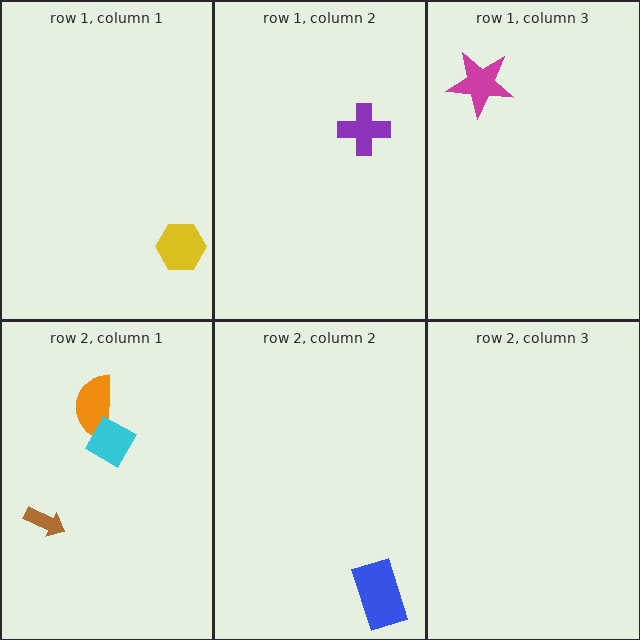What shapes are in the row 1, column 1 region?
The yellow hexagon.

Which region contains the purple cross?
The row 1, column 2 region.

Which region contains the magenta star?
The row 1, column 3 region.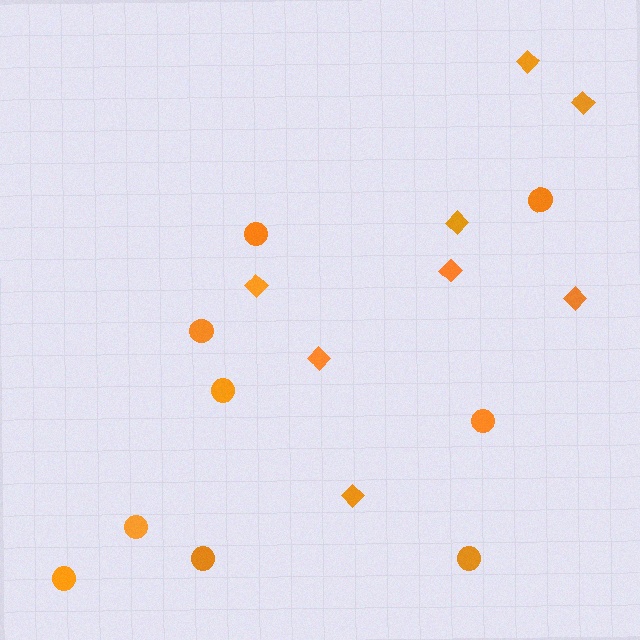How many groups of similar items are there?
There are 2 groups: one group of circles (9) and one group of diamonds (8).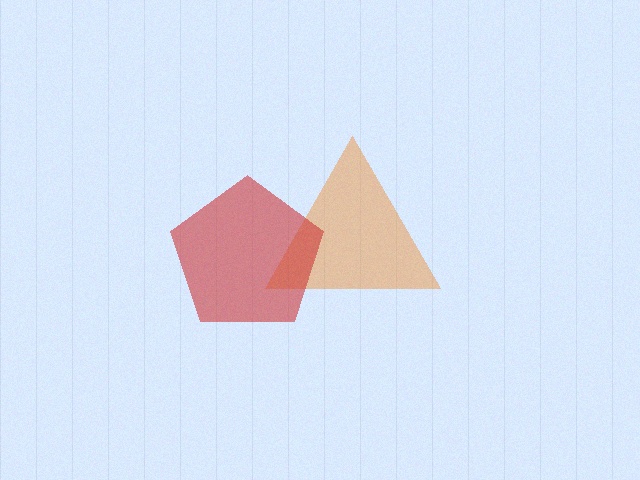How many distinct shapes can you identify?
There are 2 distinct shapes: an orange triangle, a red pentagon.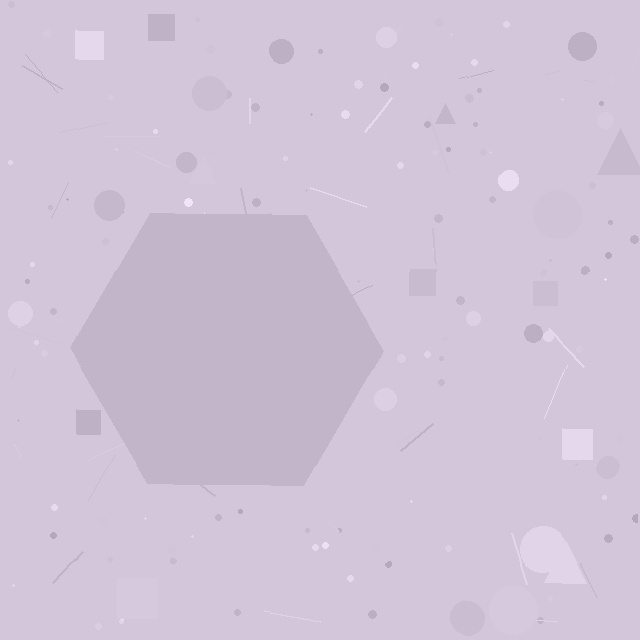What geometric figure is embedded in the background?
A hexagon is embedded in the background.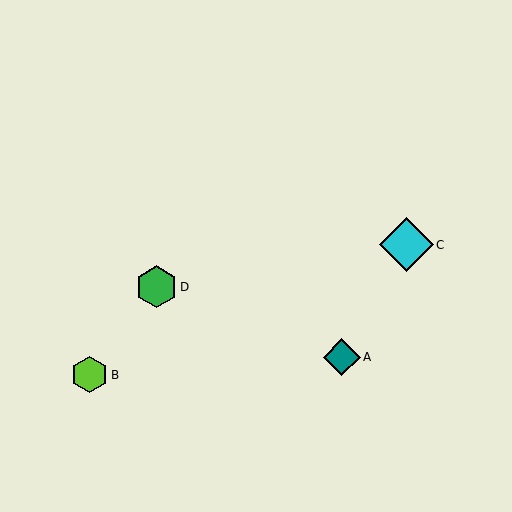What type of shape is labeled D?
Shape D is a green hexagon.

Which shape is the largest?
The cyan diamond (labeled C) is the largest.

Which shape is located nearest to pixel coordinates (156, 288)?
The green hexagon (labeled D) at (157, 287) is nearest to that location.